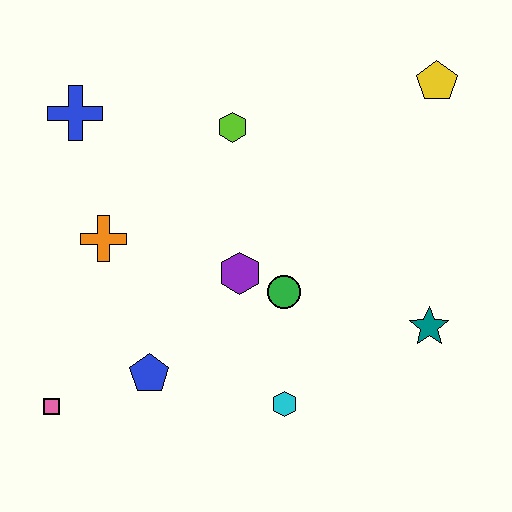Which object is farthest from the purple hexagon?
The yellow pentagon is farthest from the purple hexagon.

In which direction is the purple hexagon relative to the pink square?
The purple hexagon is to the right of the pink square.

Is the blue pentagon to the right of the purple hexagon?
No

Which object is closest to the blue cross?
The orange cross is closest to the blue cross.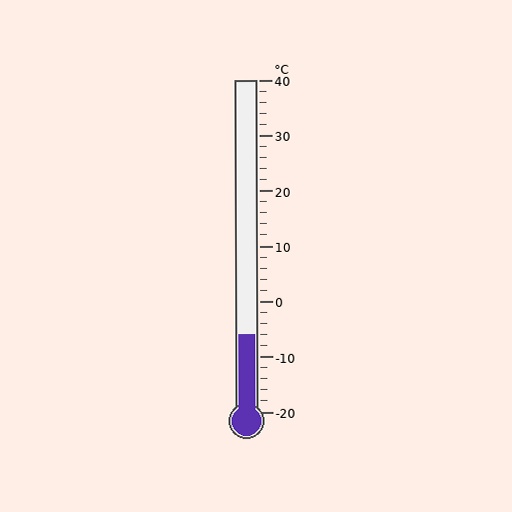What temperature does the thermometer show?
The thermometer shows approximately -6°C.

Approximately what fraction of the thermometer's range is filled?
The thermometer is filled to approximately 25% of its range.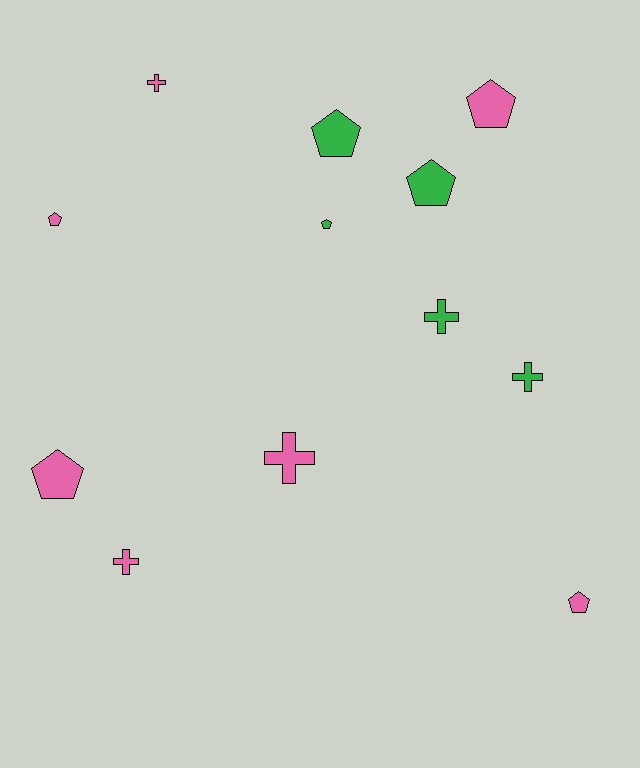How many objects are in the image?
There are 12 objects.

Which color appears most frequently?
Pink, with 7 objects.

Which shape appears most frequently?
Pentagon, with 7 objects.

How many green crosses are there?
There are 2 green crosses.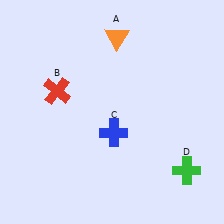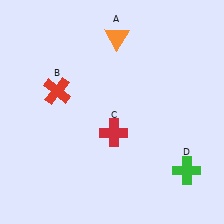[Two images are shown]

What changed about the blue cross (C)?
In Image 1, C is blue. In Image 2, it changed to red.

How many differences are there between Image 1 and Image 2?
There is 1 difference between the two images.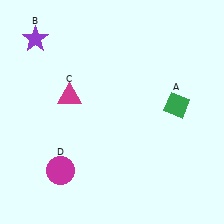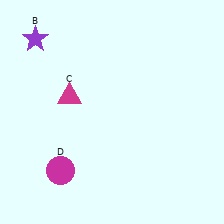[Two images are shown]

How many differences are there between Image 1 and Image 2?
There is 1 difference between the two images.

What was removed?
The green diamond (A) was removed in Image 2.